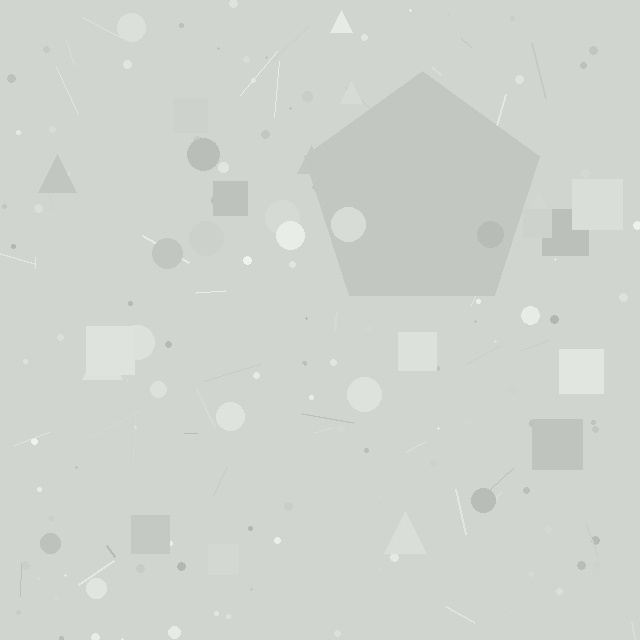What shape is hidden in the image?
A pentagon is hidden in the image.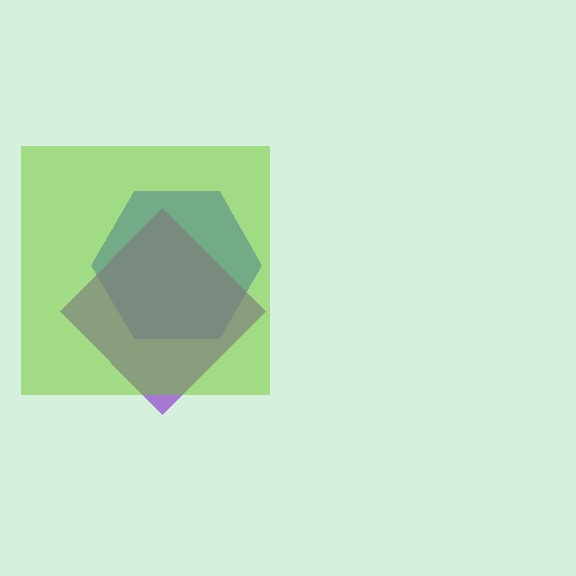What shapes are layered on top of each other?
The layered shapes are: a blue hexagon, a purple diamond, a lime square.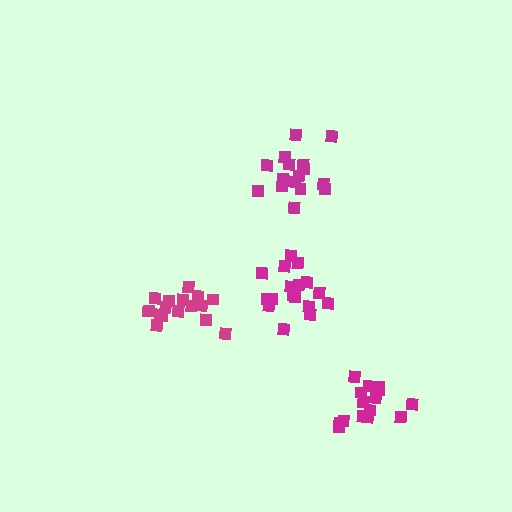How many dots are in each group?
Group 1: 17 dots, Group 2: 17 dots, Group 3: 18 dots, Group 4: 15 dots (67 total).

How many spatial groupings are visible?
There are 4 spatial groupings.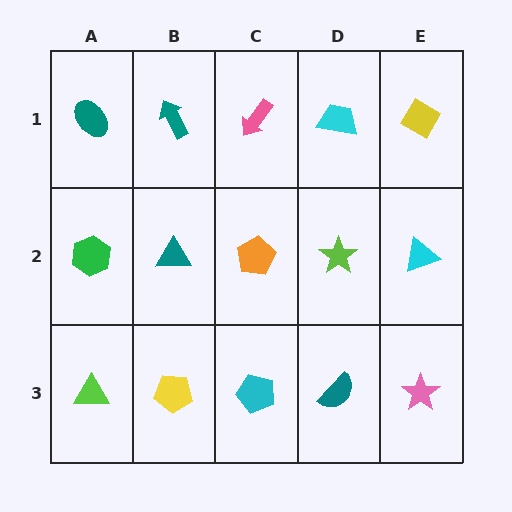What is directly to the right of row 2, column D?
A cyan triangle.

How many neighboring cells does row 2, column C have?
4.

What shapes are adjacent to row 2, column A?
A teal ellipse (row 1, column A), a lime triangle (row 3, column A), a teal triangle (row 2, column B).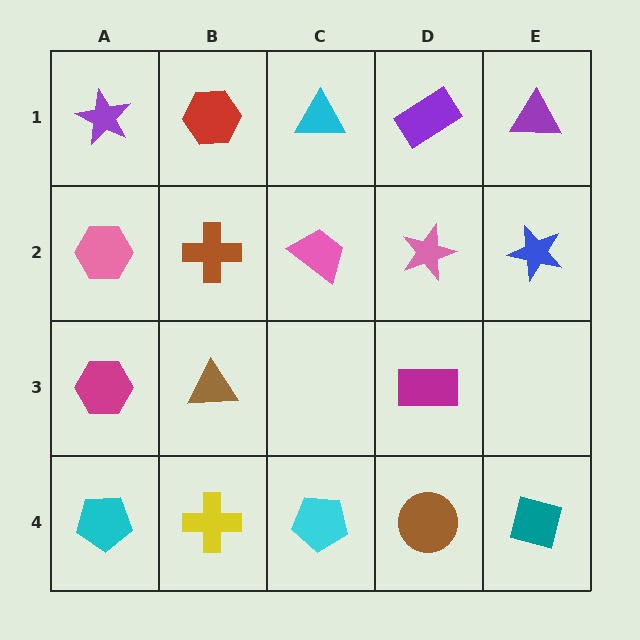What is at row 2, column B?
A brown cross.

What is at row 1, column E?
A purple triangle.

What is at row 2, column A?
A pink hexagon.